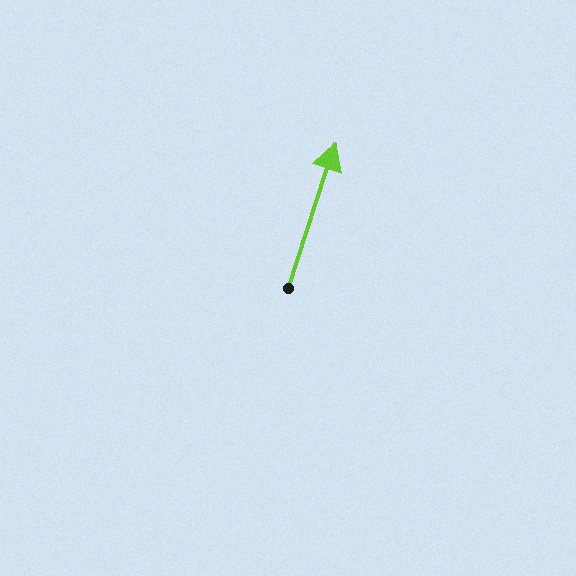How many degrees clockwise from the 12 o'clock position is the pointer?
Approximately 18 degrees.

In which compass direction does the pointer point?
North.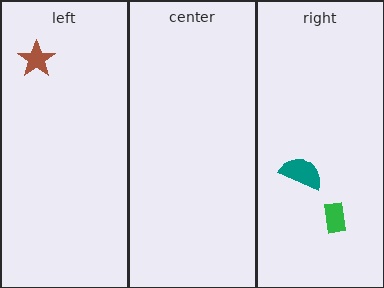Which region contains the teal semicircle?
The right region.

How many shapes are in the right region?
2.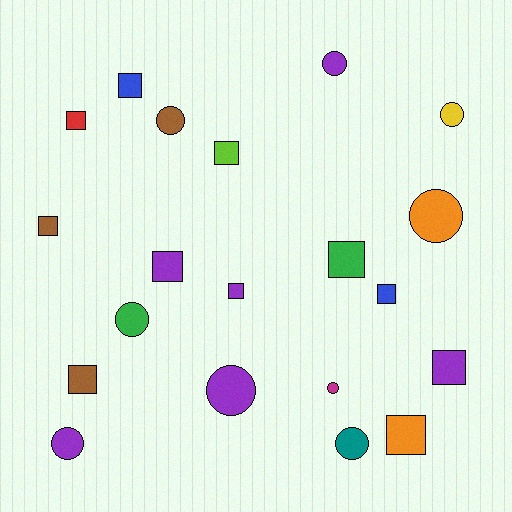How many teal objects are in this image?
There is 1 teal object.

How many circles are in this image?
There are 9 circles.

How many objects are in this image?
There are 20 objects.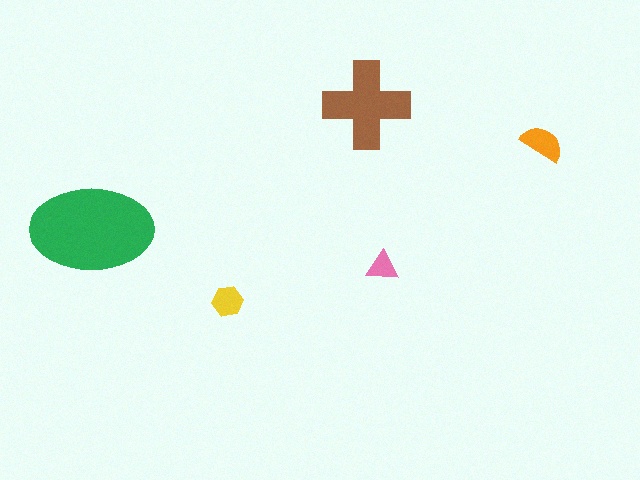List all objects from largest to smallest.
The green ellipse, the brown cross, the orange semicircle, the yellow hexagon, the pink triangle.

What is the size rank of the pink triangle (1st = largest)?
5th.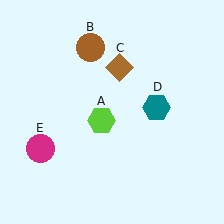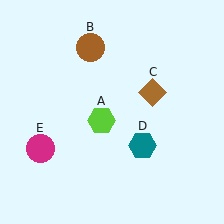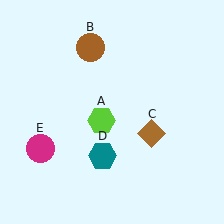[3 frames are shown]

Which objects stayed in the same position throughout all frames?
Lime hexagon (object A) and brown circle (object B) and magenta circle (object E) remained stationary.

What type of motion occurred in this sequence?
The brown diamond (object C), teal hexagon (object D) rotated clockwise around the center of the scene.